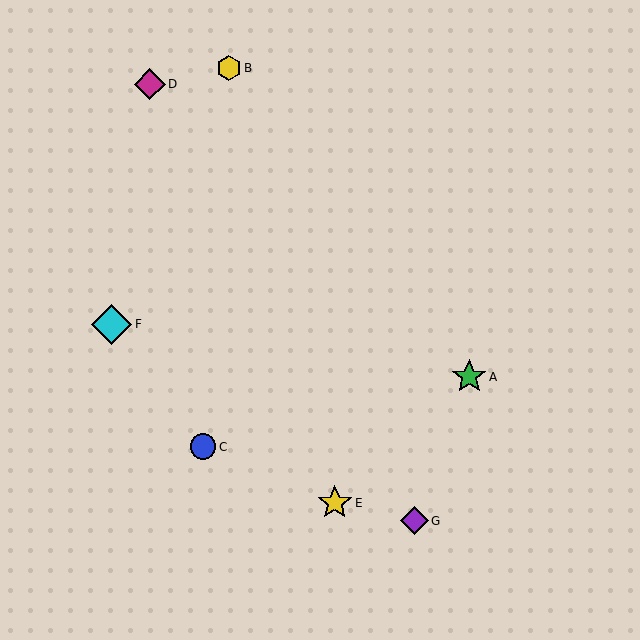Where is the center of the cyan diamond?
The center of the cyan diamond is at (112, 324).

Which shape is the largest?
The cyan diamond (labeled F) is the largest.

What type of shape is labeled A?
Shape A is a green star.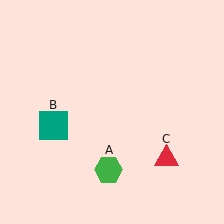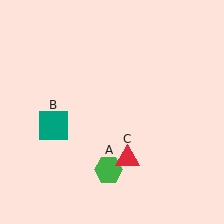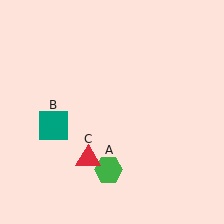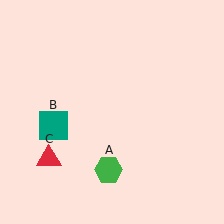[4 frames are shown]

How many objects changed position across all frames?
1 object changed position: red triangle (object C).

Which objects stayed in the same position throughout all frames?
Green hexagon (object A) and teal square (object B) remained stationary.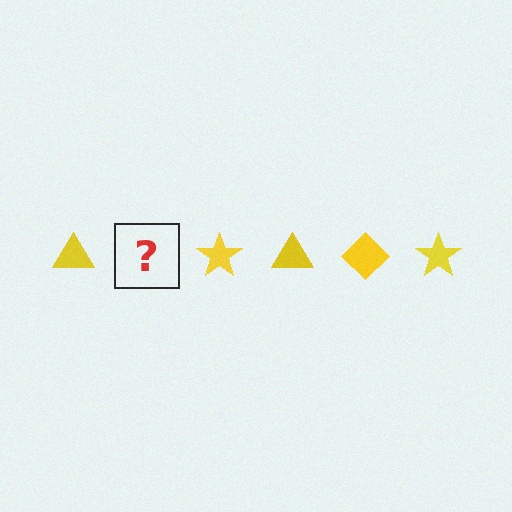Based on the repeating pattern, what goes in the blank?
The blank should be a yellow diamond.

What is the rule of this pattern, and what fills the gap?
The rule is that the pattern cycles through triangle, diamond, star shapes in yellow. The gap should be filled with a yellow diamond.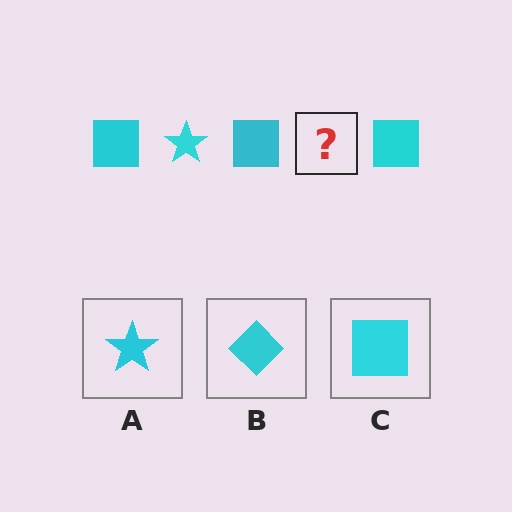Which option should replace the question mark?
Option A.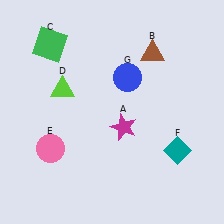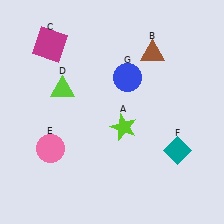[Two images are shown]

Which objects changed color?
A changed from magenta to lime. C changed from green to magenta.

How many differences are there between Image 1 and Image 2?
There are 2 differences between the two images.